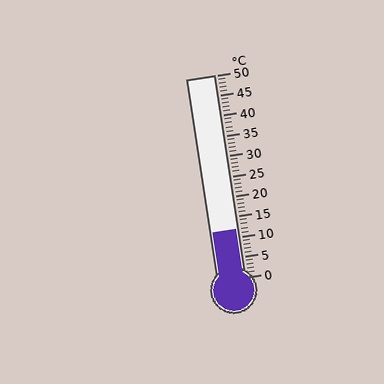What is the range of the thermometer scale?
The thermometer scale ranges from 0°C to 50°C.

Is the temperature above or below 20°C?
The temperature is below 20°C.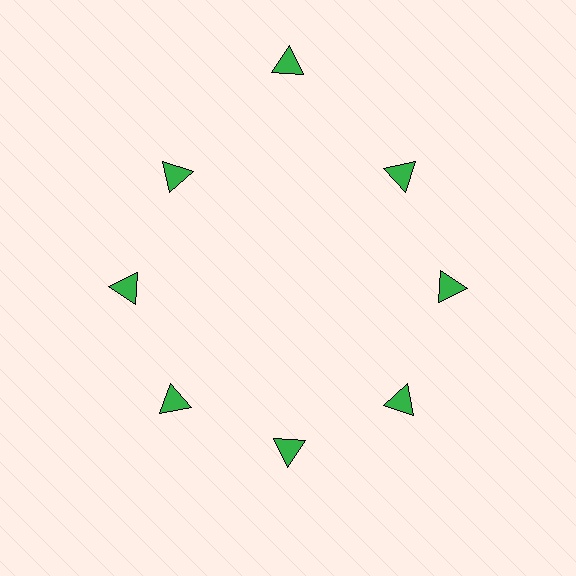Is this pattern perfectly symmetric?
No. The 8 green triangles are arranged in a ring, but one element near the 12 o'clock position is pushed outward from the center, breaking the 8-fold rotational symmetry.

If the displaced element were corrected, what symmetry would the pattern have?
It would have 8-fold rotational symmetry — the pattern would map onto itself every 45 degrees.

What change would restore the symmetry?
The symmetry would be restored by moving it inward, back onto the ring so that all 8 triangles sit at equal angles and equal distance from the center.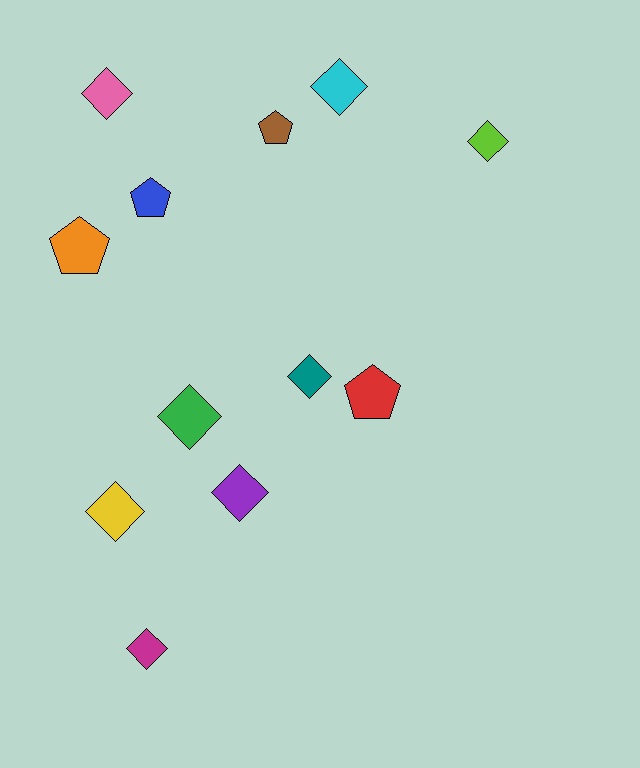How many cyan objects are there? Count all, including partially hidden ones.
There is 1 cyan object.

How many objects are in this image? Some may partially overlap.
There are 12 objects.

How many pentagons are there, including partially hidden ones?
There are 4 pentagons.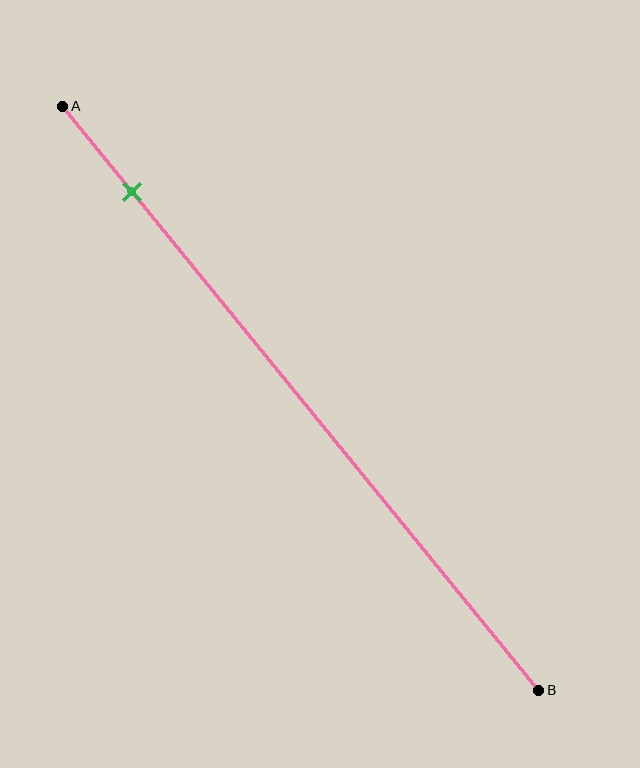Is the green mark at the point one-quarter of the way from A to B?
No, the mark is at about 15% from A, not at the 25% one-quarter point.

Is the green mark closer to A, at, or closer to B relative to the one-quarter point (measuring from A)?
The green mark is closer to point A than the one-quarter point of segment AB.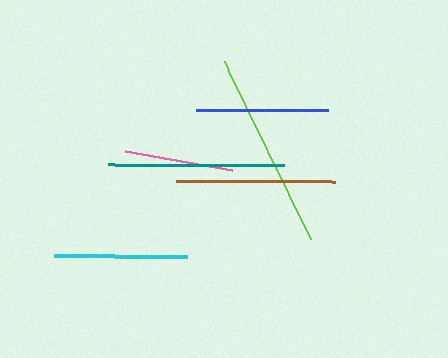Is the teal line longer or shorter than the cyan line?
The teal line is longer than the cyan line.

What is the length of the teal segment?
The teal segment is approximately 176 pixels long.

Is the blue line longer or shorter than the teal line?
The teal line is longer than the blue line.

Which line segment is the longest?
The lime line is the longest at approximately 198 pixels.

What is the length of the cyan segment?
The cyan segment is approximately 133 pixels long.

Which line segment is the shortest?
The pink line is the shortest at approximately 108 pixels.